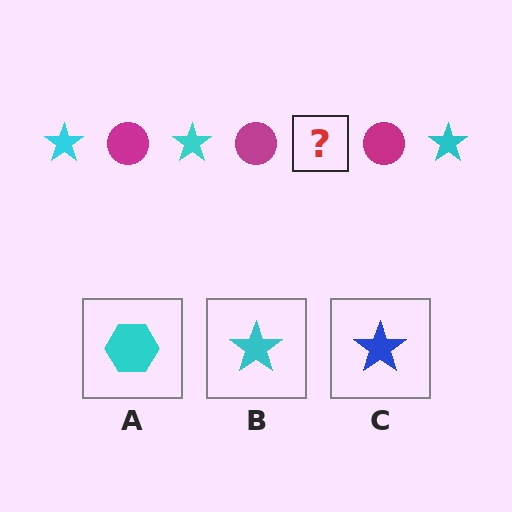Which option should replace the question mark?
Option B.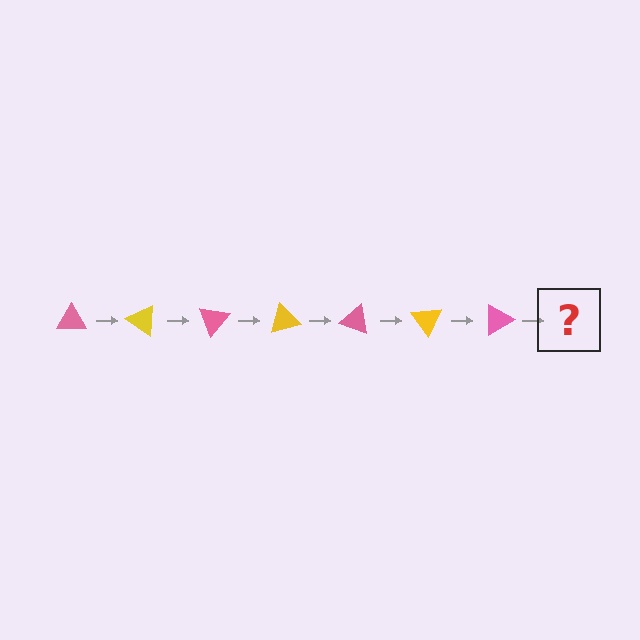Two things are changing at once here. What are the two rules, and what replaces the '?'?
The two rules are that it rotates 35 degrees each step and the color cycles through pink and yellow. The '?' should be a yellow triangle, rotated 245 degrees from the start.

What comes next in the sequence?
The next element should be a yellow triangle, rotated 245 degrees from the start.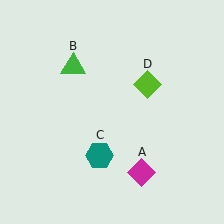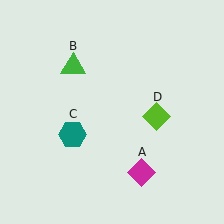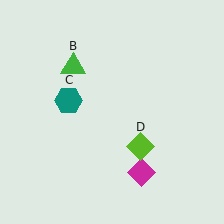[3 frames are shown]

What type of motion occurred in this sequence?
The teal hexagon (object C), lime diamond (object D) rotated clockwise around the center of the scene.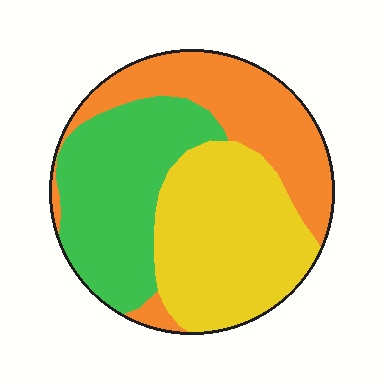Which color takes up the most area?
Yellow, at roughly 35%.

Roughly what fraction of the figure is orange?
Orange covers 30% of the figure.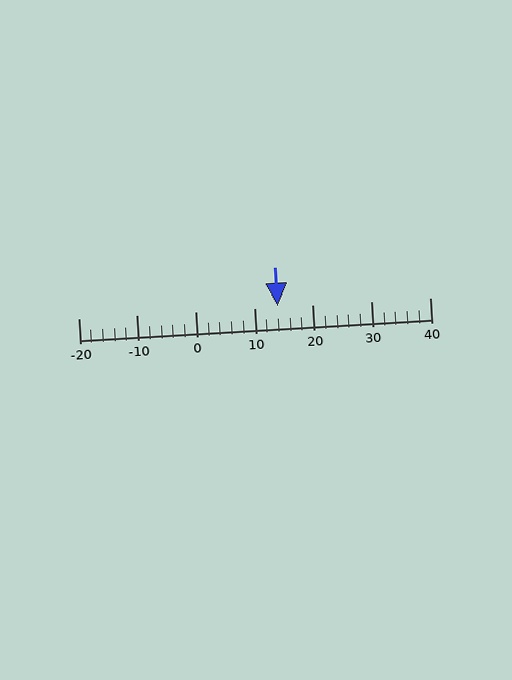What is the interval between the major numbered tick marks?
The major tick marks are spaced 10 units apart.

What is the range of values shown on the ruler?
The ruler shows values from -20 to 40.